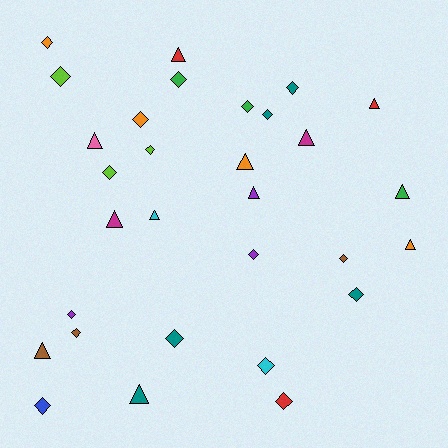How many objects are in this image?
There are 30 objects.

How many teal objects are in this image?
There are 5 teal objects.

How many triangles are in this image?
There are 12 triangles.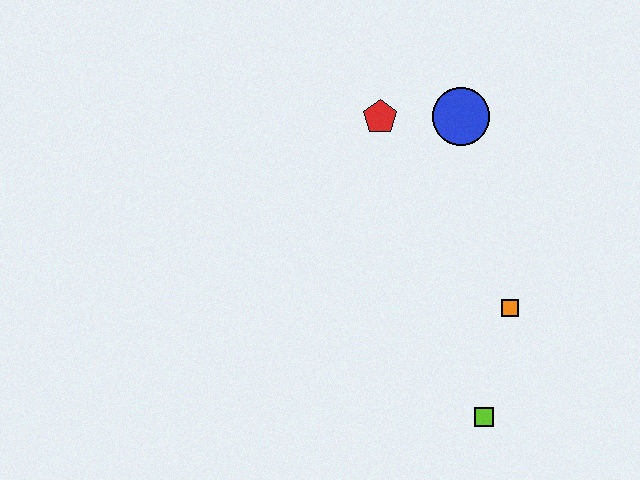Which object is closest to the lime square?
The orange square is closest to the lime square.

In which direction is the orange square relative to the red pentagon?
The orange square is below the red pentagon.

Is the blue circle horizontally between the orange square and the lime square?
No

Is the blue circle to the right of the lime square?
No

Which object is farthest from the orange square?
The red pentagon is farthest from the orange square.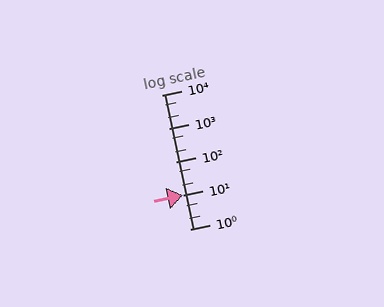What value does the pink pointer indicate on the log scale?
The pointer indicates approximately 10.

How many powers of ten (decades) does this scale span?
The scale spans 4 decades, from 1 to 10000.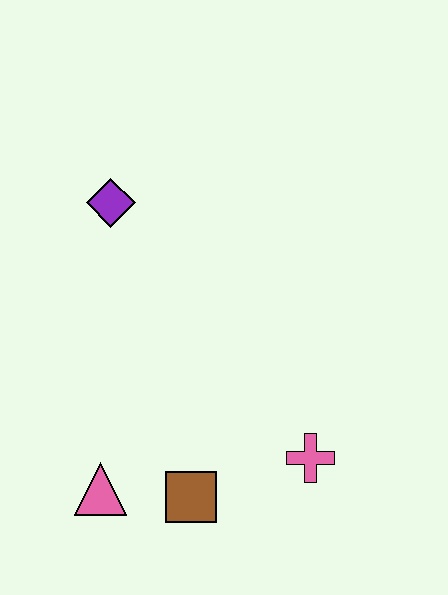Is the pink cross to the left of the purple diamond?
No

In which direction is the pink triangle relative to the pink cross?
The pink triangle is to the left of the pink cross.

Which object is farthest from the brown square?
The purple diamond is farthest from the brown square.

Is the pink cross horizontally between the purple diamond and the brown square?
No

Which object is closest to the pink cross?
The brown square is closest to the pink cross.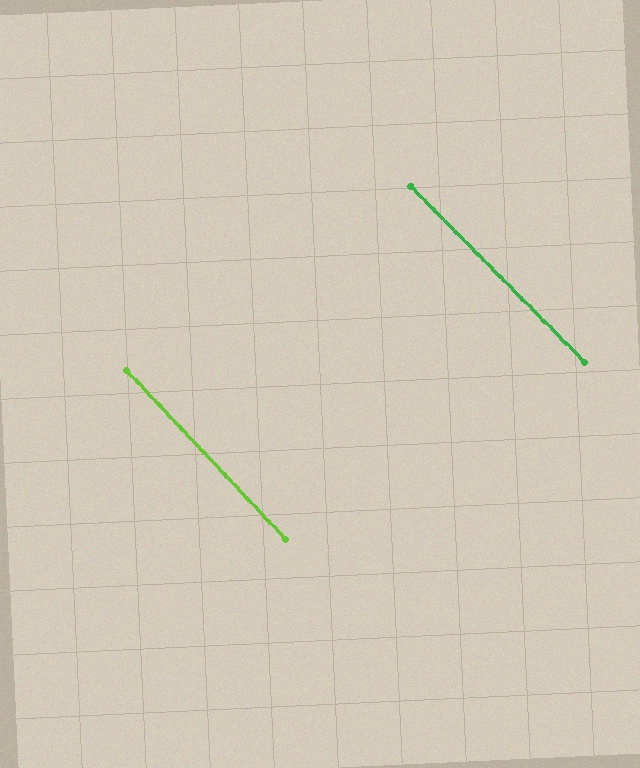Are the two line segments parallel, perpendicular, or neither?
Parallel — their directions differ by only 1.2°.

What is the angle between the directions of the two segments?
Approximately 1 degree.